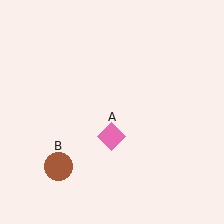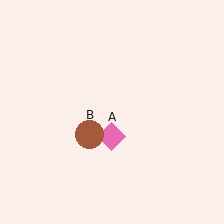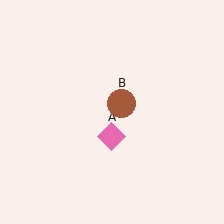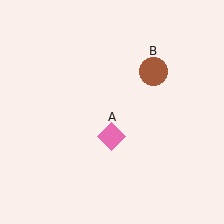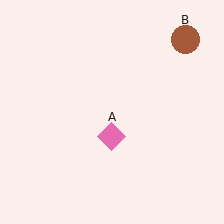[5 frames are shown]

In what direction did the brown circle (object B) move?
The brown circle (object B) moved up and to the right.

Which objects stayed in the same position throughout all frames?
Pink diamond (object A) remained stationary.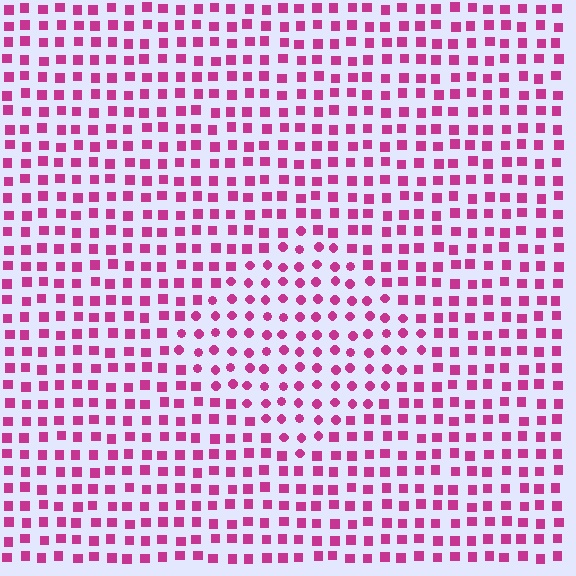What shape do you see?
I see a diamond.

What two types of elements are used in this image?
The image uses circles inside the diamond region and squares outside it.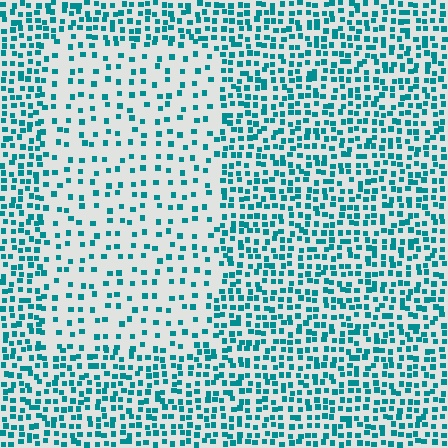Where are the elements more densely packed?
The elements are more densely packed outside the rectangle boundary.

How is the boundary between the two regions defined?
The boundary is defined by a change in element density (approximately 2.2x ratio). All elements are the same color, size, and shape.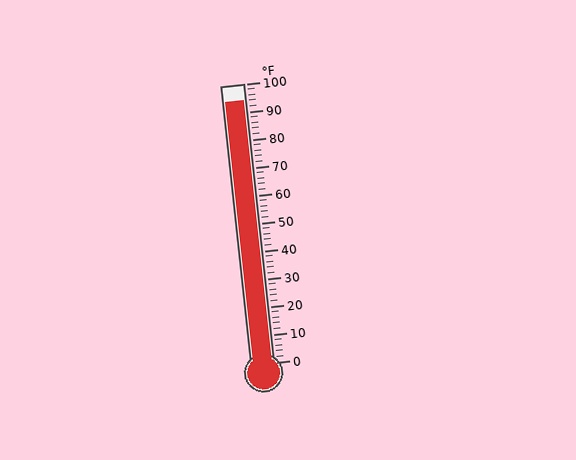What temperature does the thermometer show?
The thermometer shows approximately 94°F.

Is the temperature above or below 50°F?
The temperature is above 50°F.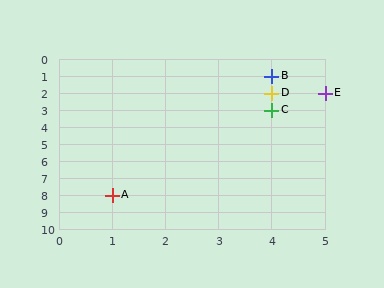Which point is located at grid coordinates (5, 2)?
Point E is at (5, 2).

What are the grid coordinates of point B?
Point B is at grid coordinates (4, 1).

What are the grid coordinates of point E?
Point E is at grid coordinates (5, 2).